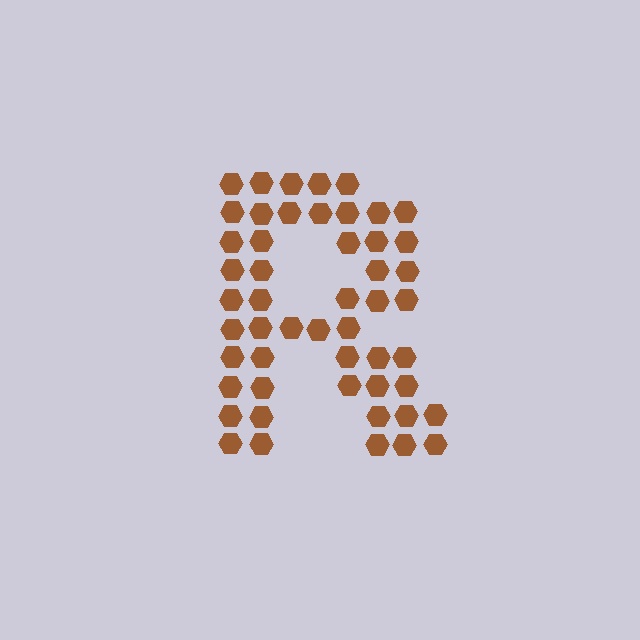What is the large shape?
The large shape is the letter R.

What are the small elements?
The small elements are hexagons.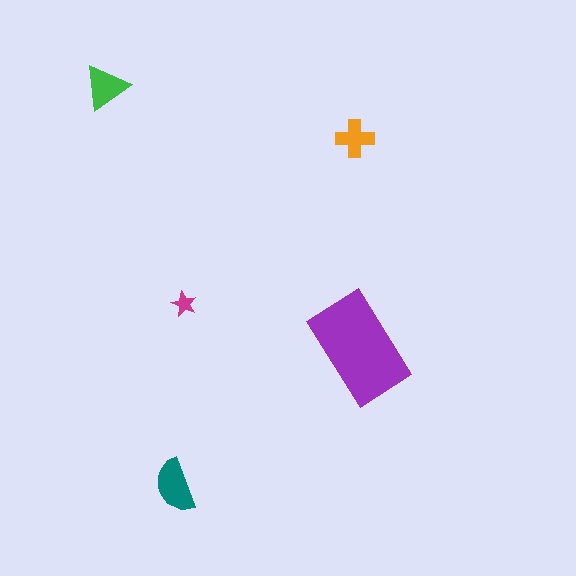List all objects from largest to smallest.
The purple rectangle, the teal semicircle, the green triangle, the orange cross, the magenta star.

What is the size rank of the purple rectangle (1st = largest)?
1st.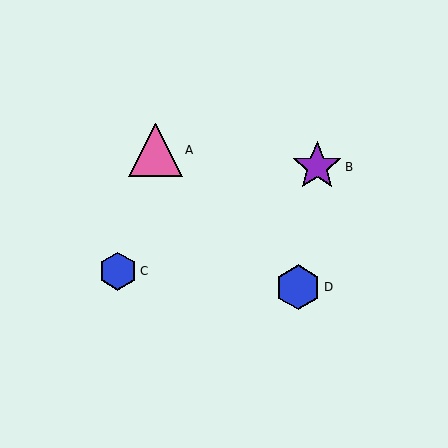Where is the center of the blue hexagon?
The center of the blue hexagon is at (118, 271).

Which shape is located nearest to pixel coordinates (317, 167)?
The purple star (labeled B) at (317, 167) is nearest to that location.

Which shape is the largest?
The pink triangle (labeled A) is the largest.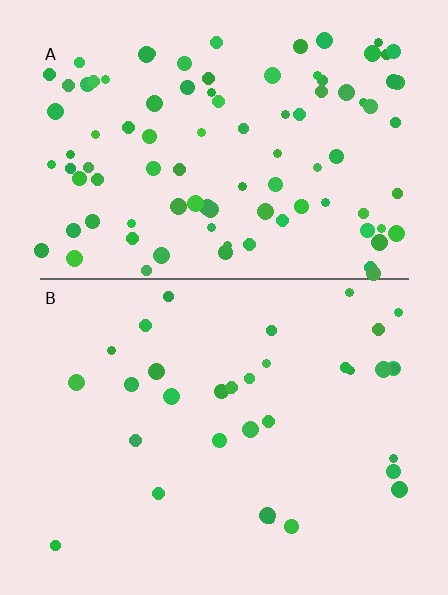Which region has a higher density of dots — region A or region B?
A (the top).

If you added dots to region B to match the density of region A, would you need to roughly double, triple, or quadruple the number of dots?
Approximately triple.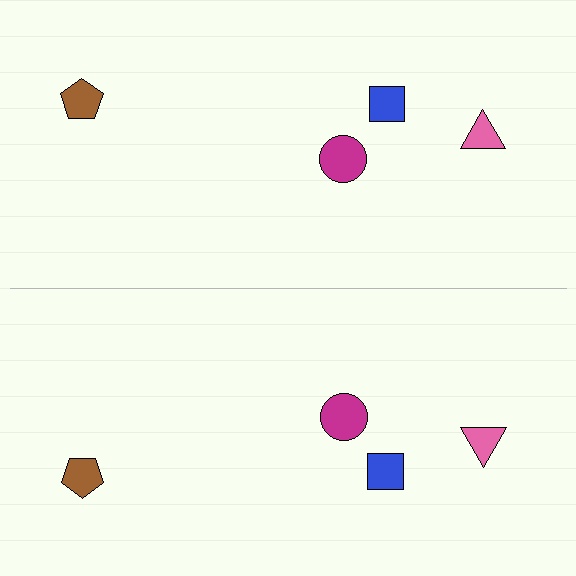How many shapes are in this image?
There are 8 shapes in this image.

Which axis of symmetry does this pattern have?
The pattern has a horizontal axis of symmetry running through the center of the image.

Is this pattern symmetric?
Yes, this pattern has bilateral (reflection) symmetry.